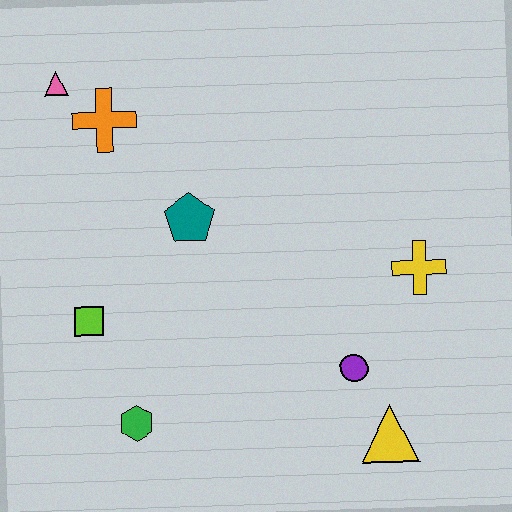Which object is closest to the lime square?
The green hexagon is closest to the lime square.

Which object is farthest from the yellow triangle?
The pink triangle is farthest from the yellow triangle.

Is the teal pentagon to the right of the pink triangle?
Yes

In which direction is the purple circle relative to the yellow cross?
The purple circle is below the yellow cross.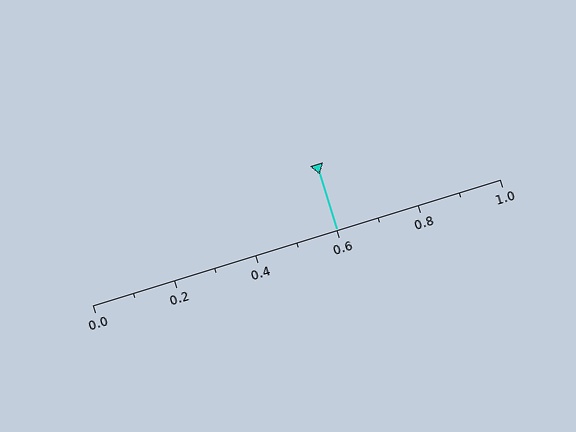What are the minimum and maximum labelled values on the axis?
The axis runs from 0.0 to 1.0.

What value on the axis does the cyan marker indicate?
The marker indicates approximately 0.6.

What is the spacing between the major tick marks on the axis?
The major ticks are spaced 0.2 apart.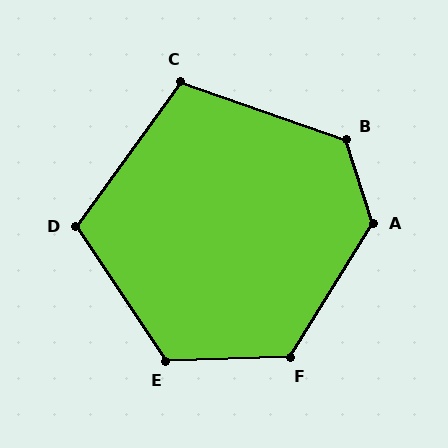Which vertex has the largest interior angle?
A, at approximately 131 degrees.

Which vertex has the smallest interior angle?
C, at approximately 107 degrees.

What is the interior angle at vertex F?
Approximately 123 degrees (obtuse).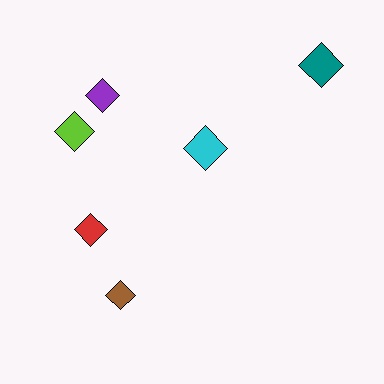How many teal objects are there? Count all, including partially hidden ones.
There is 1 teal object.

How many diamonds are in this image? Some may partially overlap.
There are 6 diamonds.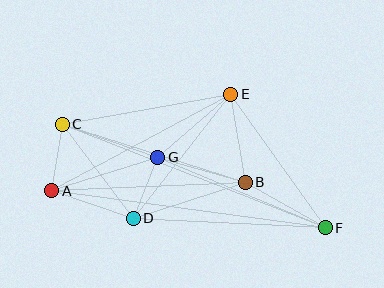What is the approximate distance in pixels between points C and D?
The distance between C and D is approximately 117 pixels.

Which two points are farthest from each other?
Points C and F are farthest from each other.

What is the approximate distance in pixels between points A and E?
The distance between A and E is approximately 203 pixels.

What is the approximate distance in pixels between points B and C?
The distance between B and C is approximately 192 pixels.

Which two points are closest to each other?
Points D and G are closest to each other.